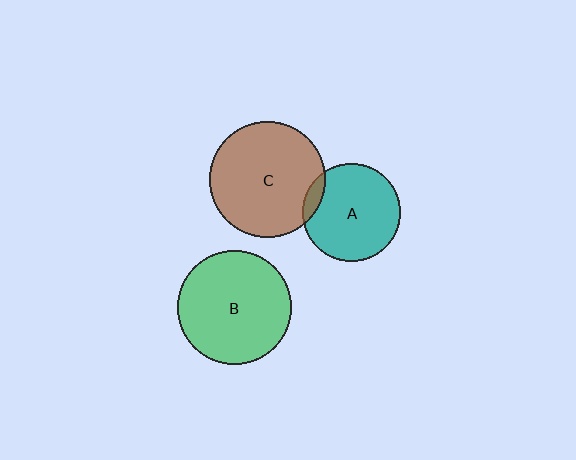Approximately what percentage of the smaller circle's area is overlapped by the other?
Approximately 10%.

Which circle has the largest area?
Circle C (brown).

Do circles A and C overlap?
Yes.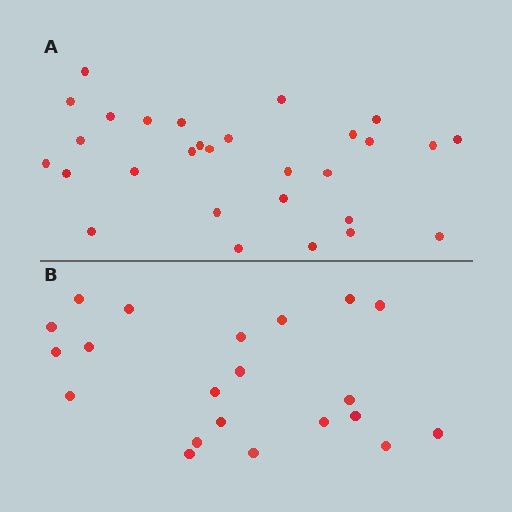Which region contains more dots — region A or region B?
Region A (the top region) has more dots.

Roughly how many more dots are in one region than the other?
Region A has roughly 8 or so more dots than region B.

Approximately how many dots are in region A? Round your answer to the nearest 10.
About 30 dots. (The exact count is 29, which rounds to 30.)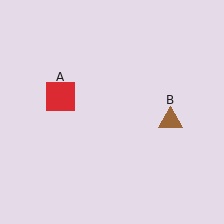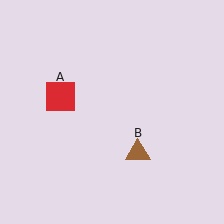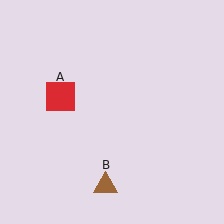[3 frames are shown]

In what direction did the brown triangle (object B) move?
The brown triangle (object B) moved down and to the left.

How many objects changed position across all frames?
1 object changed position: brown triangle (object B).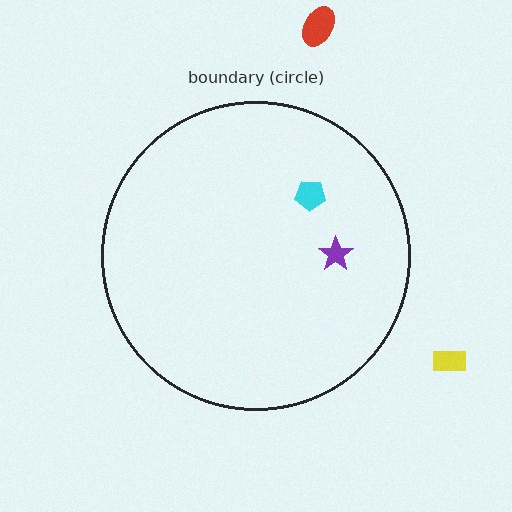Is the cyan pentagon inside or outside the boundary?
Inside.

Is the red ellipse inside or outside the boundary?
Outside.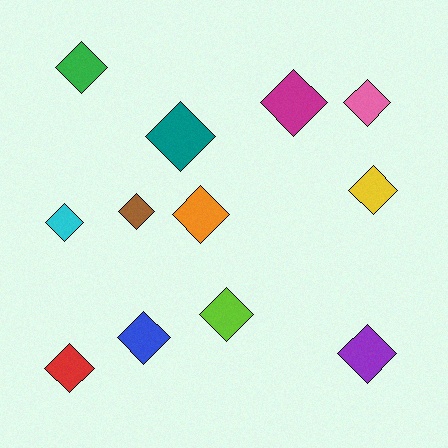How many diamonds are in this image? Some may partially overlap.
There are 12 diamonds.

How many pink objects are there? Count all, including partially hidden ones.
There is 1 pink object.